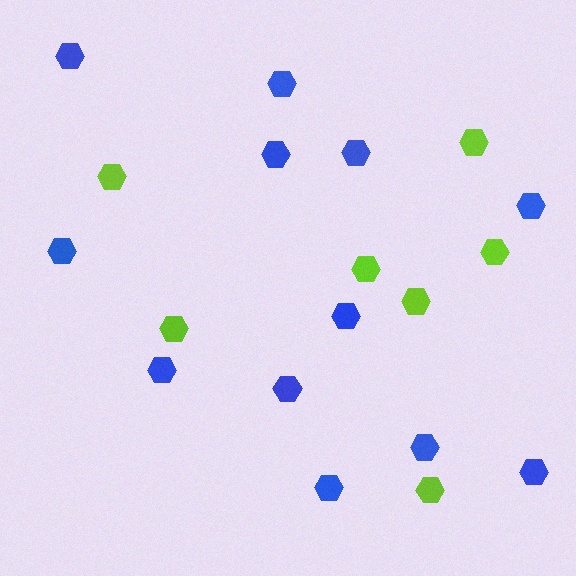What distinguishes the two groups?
There are 2 groups: one group of lime hexagons (7) and one group of blue hexagons (12).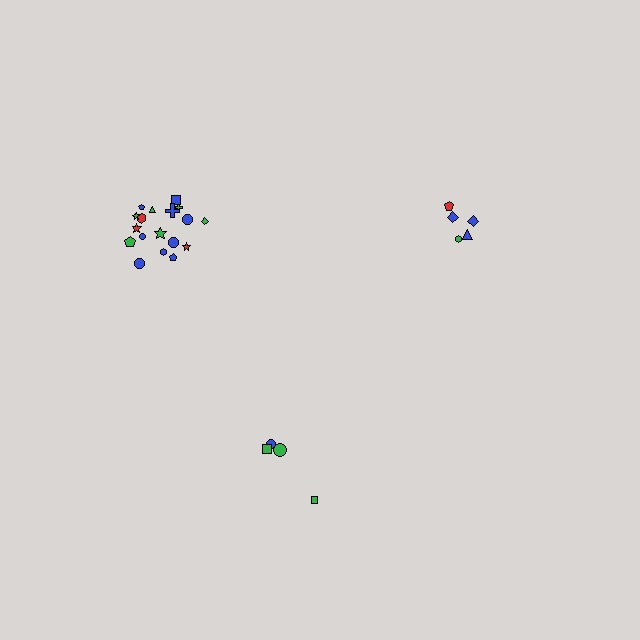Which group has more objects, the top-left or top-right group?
The top-left group.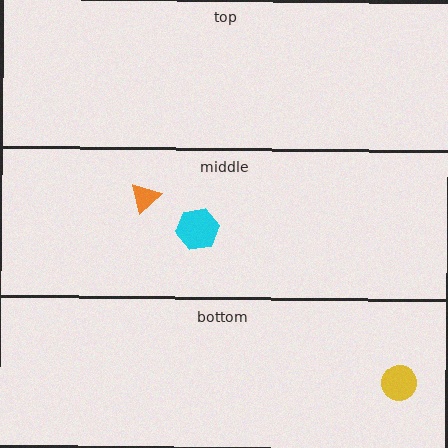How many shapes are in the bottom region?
1.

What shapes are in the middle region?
The cyan hexagon, the orange triangle.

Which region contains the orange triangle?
The middle region.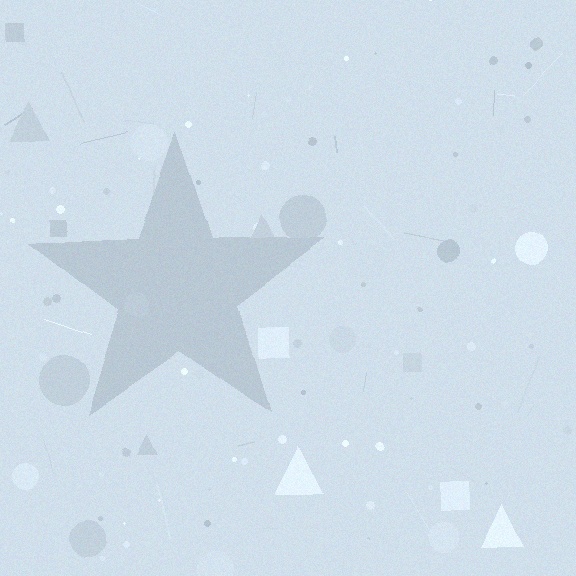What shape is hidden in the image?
A star is hidden in the image.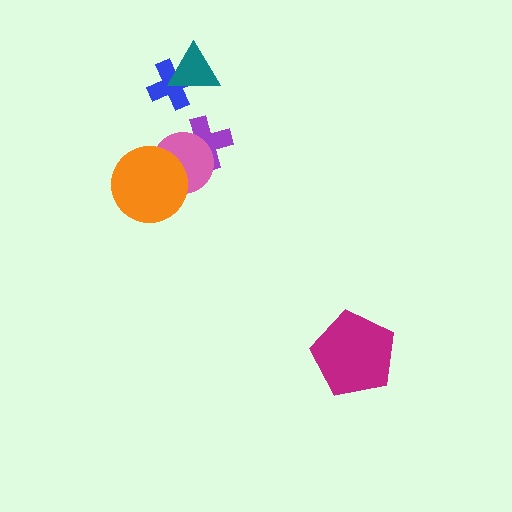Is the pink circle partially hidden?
Yes, it is partially covered by another shape.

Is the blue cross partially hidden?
Yes, it is partially covered by another shape.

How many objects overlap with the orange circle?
1 object overlaps with the orange circle.